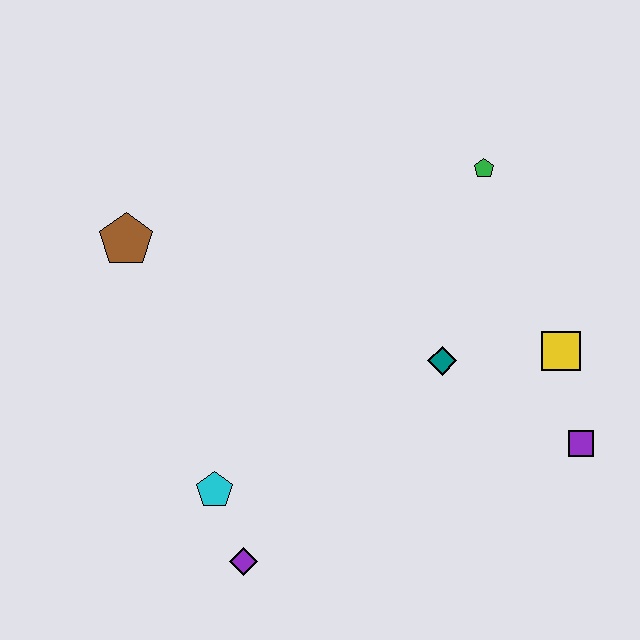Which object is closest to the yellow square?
The purple square is closest to the yellow square.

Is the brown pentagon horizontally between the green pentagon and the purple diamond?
No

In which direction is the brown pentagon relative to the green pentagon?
The brown pentagon is to the left of the green pentagon.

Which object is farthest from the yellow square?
The brown pentagon is farthest from the yellow square.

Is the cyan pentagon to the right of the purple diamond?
No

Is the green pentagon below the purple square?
No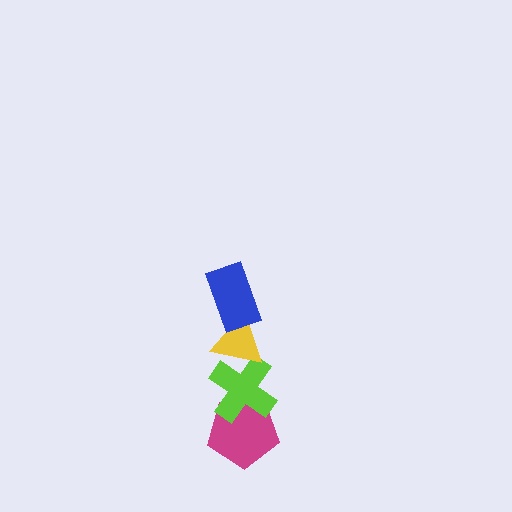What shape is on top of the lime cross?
The yellow triangle is on top of the lime cross.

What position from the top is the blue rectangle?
The blue rectangle is 1st from the top.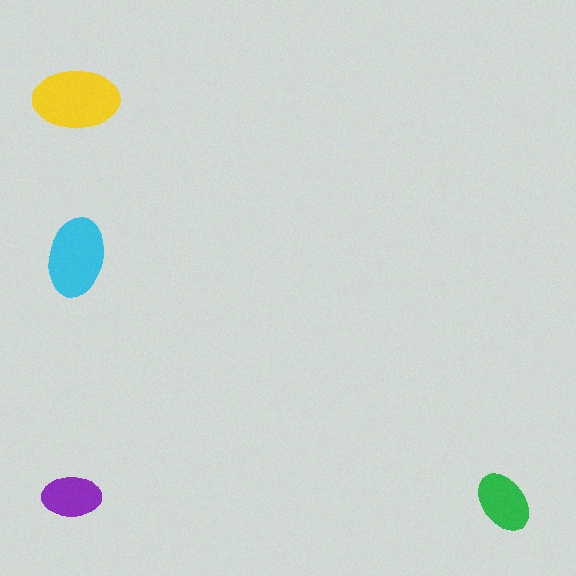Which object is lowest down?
The green ellipse is bottommost.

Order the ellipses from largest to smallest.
the yellow one, the cyan one, the green one, the purple one.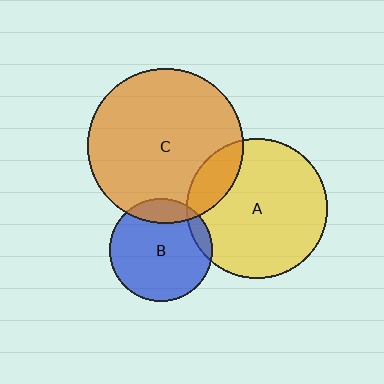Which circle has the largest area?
Circle C (orange).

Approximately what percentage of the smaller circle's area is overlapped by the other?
Approximately 15%.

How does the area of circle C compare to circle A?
Approximately 1.2 times.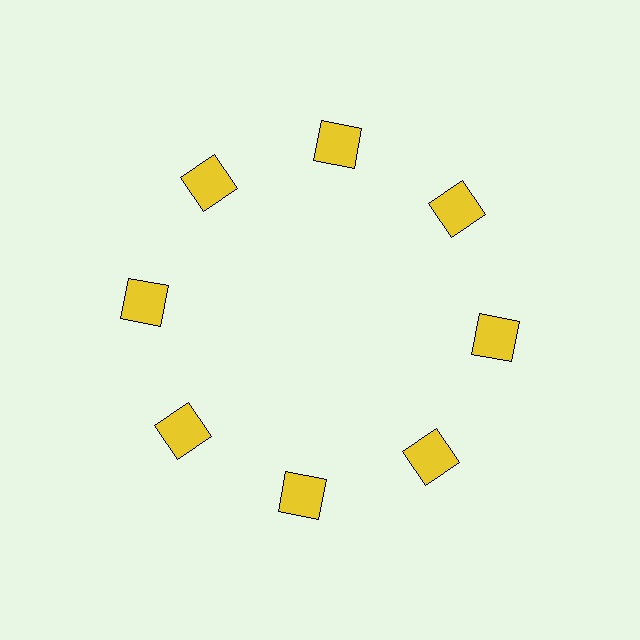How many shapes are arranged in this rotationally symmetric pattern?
There are 8 shapes, arranged in 8 groups of 1.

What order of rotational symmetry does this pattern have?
This pattern has 8-fold rotational symmetry.